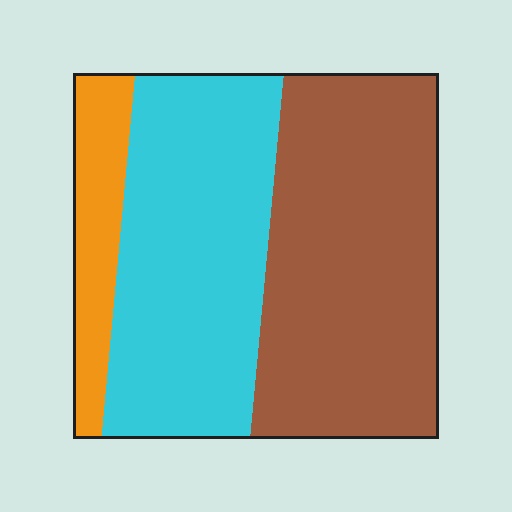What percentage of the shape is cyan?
Cyan covers 41% of the shape.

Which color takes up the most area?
Brown, at roughly 45%.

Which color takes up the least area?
Orange, at roughly 10%.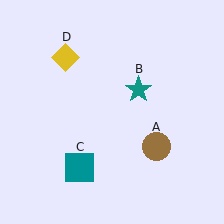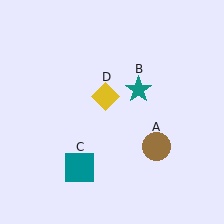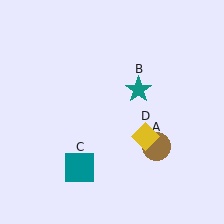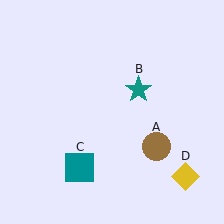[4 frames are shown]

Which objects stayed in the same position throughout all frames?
Brown circle (object A) and teal star (object B) and teal square (object C) remained stationary.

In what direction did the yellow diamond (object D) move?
The yellow diamond (object D) moved down and to the right.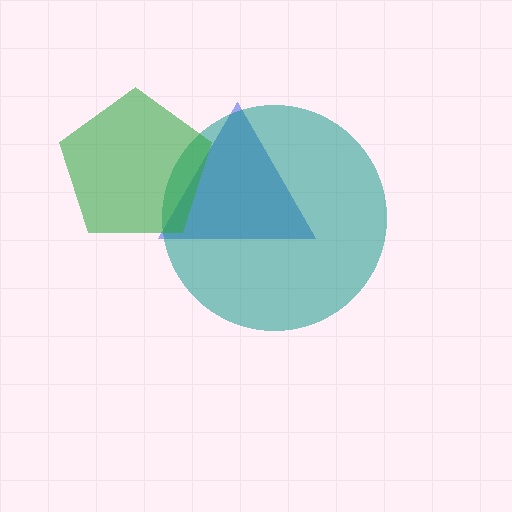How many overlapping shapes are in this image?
There are 3 overlapping shapes in the image.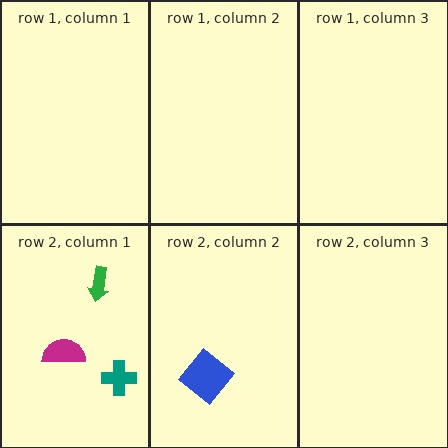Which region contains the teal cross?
The row 2, column 1 region.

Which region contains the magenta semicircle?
The row 2, column 1 region.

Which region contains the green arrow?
The row 2, column 1 region.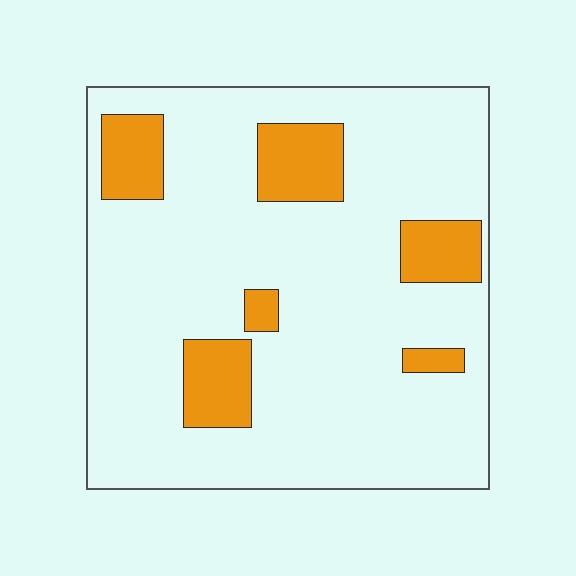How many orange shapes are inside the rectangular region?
6.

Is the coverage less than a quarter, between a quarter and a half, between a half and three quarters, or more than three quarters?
Less than a quarter.